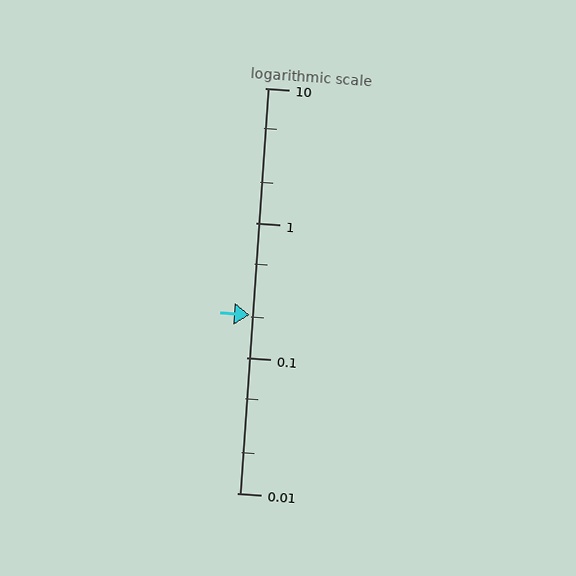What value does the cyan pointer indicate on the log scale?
The pointer indicates approximately 0.21.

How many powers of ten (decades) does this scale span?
The scale spans 3 decades, from 0.01 to 10.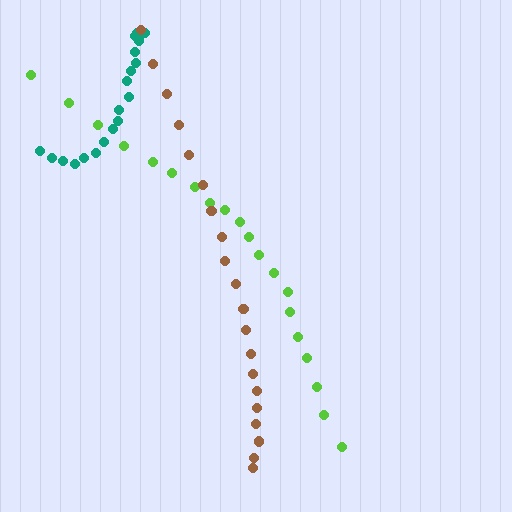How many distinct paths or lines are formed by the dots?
There are 3 distinct paths.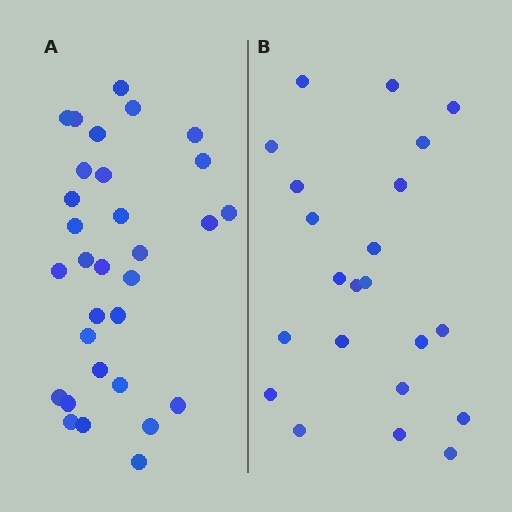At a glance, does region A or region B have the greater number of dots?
Region A (the left region) has more dots.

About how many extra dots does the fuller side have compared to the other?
Region A has roughly 8 or so more dots than region B.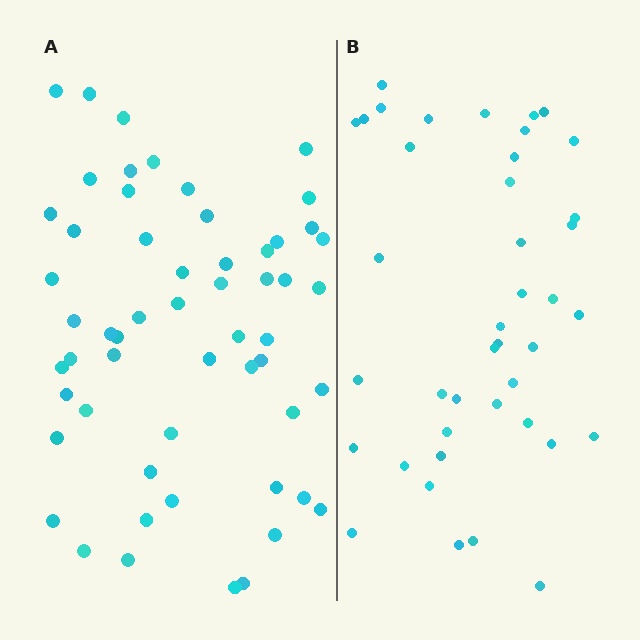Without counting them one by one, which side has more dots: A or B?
Region A (the left region) has more dots.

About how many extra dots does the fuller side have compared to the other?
Region A has approximately 15 more dots than region B.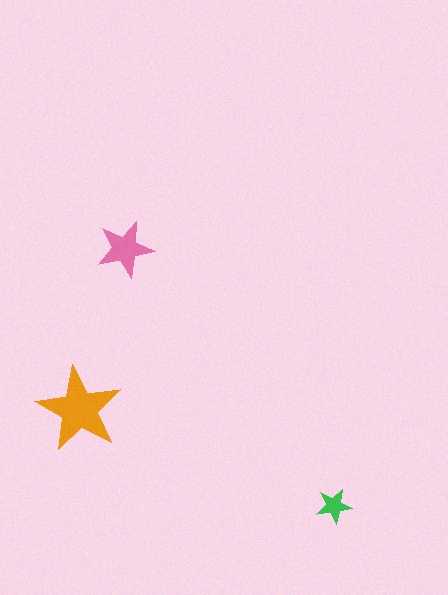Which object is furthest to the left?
The orange star is leftmost.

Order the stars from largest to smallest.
the orange one, the pink one, the green one.